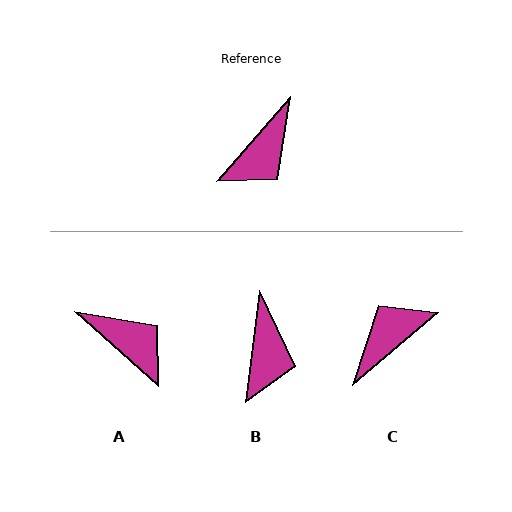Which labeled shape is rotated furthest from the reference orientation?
C, about 171 degrees away.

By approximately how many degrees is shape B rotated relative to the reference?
Approximately 34 degrees counter-clockwise.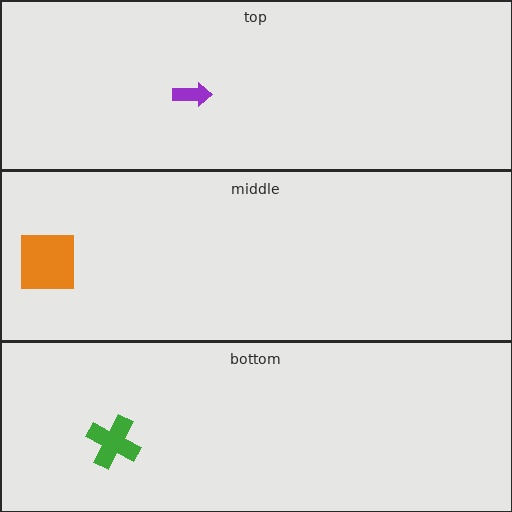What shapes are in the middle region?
The orange square.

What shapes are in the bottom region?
The green cross.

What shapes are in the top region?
The purple arrow.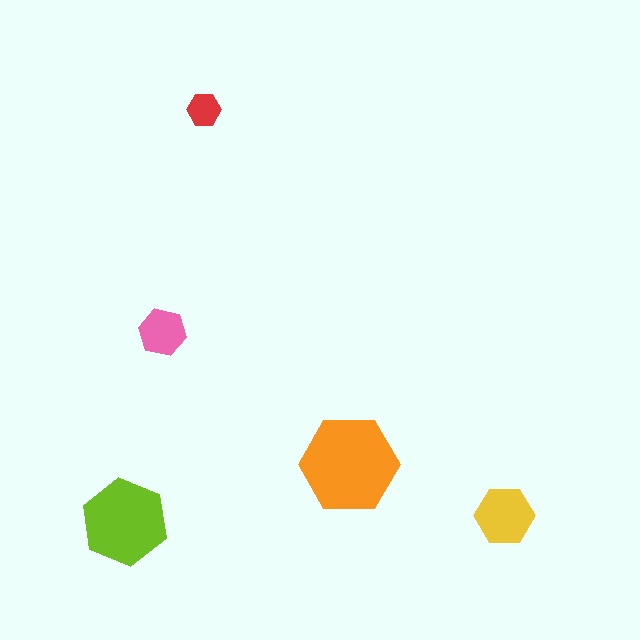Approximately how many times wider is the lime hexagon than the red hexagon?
About 2.5 times wider.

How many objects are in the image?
There are 5 objects in the image.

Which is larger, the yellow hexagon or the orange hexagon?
The orange one.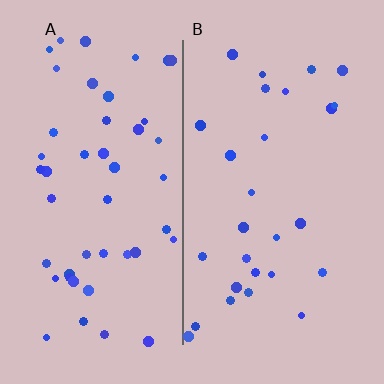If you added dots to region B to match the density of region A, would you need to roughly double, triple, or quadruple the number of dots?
Approximately double.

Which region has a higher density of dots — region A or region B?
A (the left).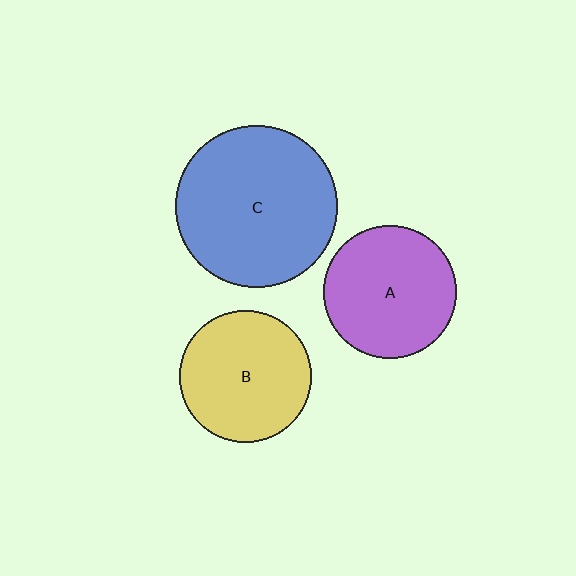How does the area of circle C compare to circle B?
Approximately 1.5 times.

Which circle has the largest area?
Circle C (blue).